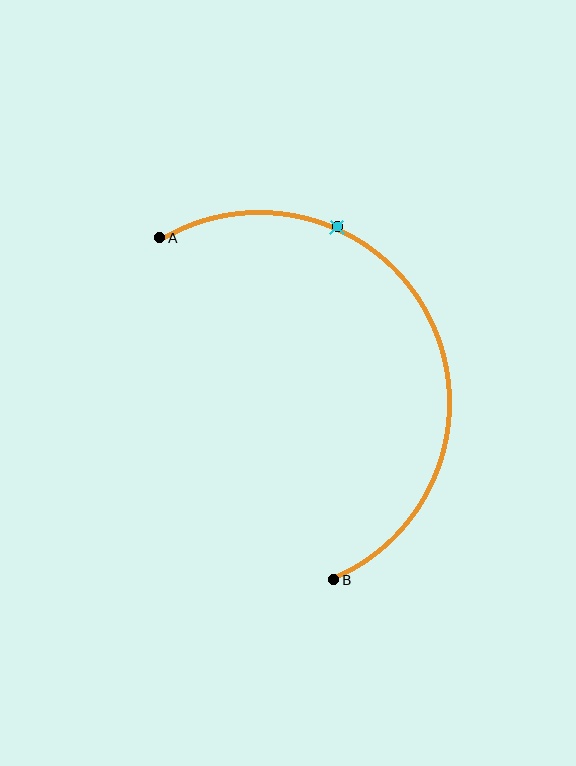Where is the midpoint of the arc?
The arc midpoint is the point on the curve farthest from the straight line joining A and B. It sits to the right of that line.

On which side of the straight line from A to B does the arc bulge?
The arc bulges to the right of the straight line connecting A and B.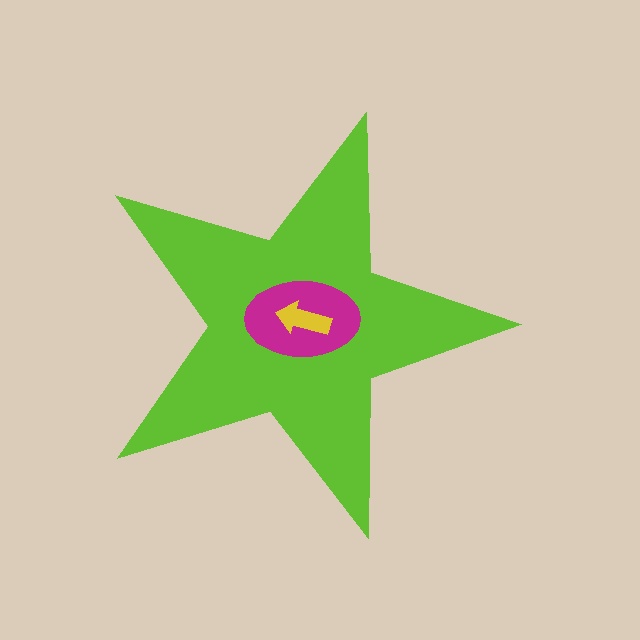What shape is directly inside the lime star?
The magenta ellipse.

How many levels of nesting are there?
3.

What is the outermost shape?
The lime star.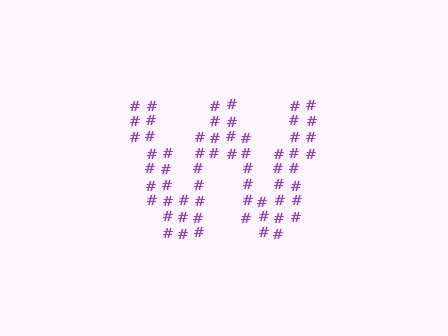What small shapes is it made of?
It is made of small hash symbols.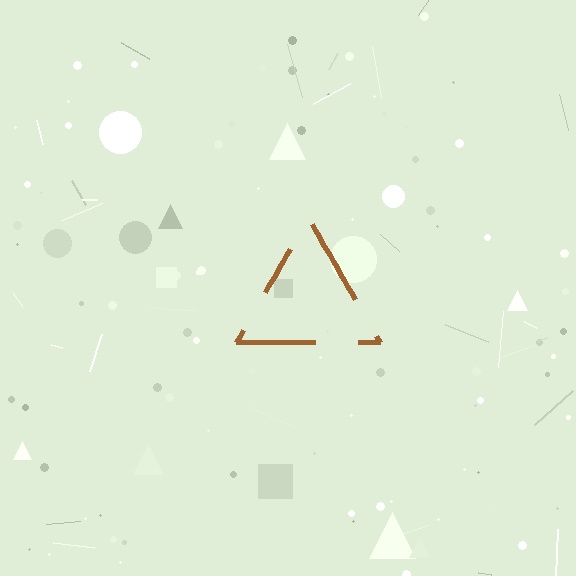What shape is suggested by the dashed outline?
The dashed outline suggests a triangle.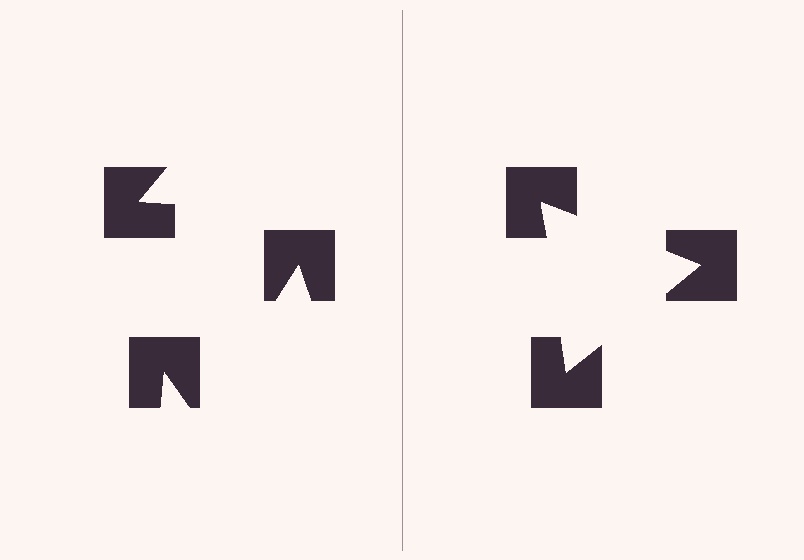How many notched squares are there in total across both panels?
6 — 3 on each side.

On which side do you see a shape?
An illusory triangle appears on the right side. On the left side the wedge cuts are rotated, so no coherent shape forms.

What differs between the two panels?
The notched squares are positioned identically on both sides; only the wedge orientations differ. On the right they align to a triangle; on the left they are misaligned.